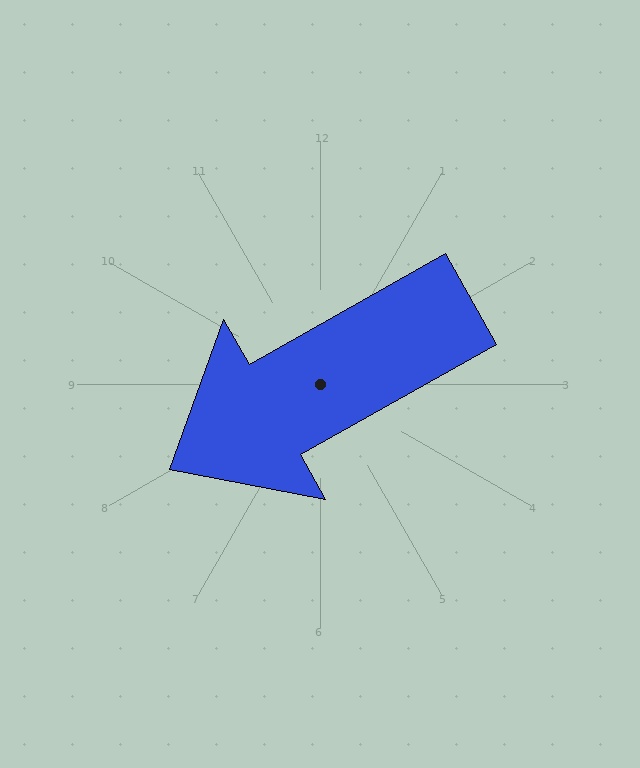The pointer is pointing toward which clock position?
Roughly 8 o'clock.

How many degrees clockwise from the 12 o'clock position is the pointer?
Approximately 241 degrees.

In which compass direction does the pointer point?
Southwest.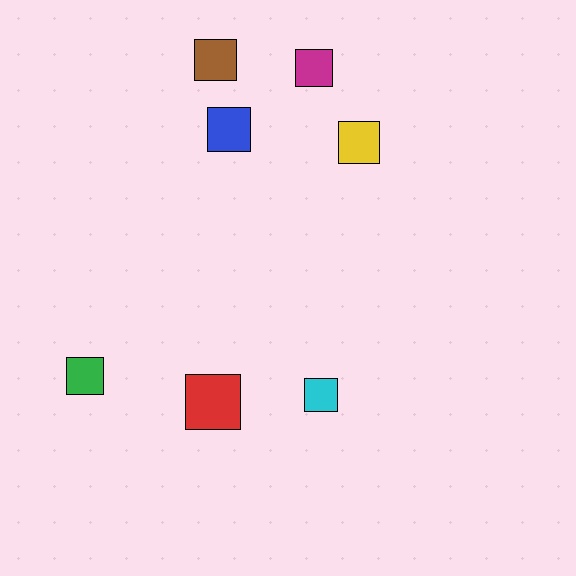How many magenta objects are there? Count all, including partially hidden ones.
There is 1 magenta object.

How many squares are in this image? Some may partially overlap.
There are 7 squares.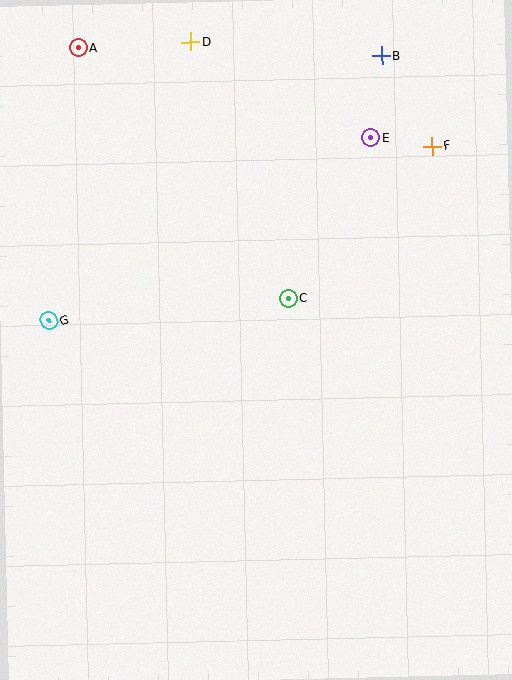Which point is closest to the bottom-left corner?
Point G is closest to the bottom-left corner.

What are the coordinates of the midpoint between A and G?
The midpoint between A and G is at (64, 184).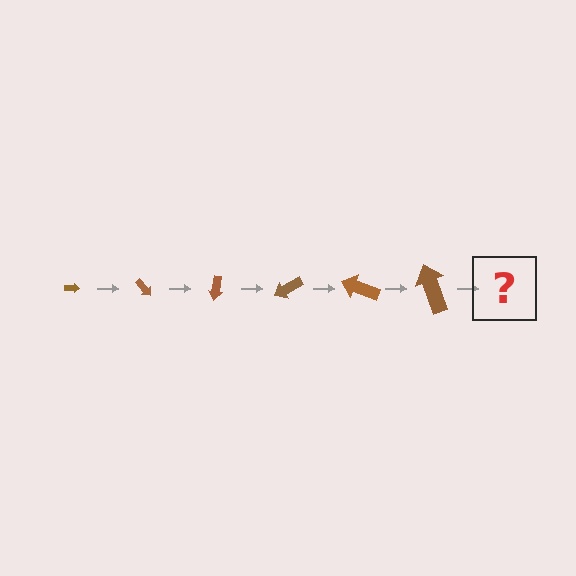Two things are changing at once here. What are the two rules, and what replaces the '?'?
The two rules are that the arrow grows larger each step and it rotates 50 degrees each step. The '?' should be an arrow, larger than the previous one and rotated 300 degrees from the start.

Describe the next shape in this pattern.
It should be an arrow, larger than the previous one and rotated 300 degrees from the start.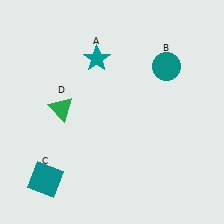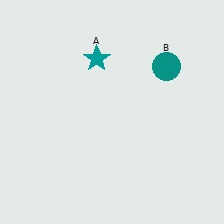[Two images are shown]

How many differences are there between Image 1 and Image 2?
There are 2 differences between the two images.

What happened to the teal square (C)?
The teal square (C) was removed in Image 2. It was in the bottom-left area of Image 1.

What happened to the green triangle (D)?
The green triangle (D) was removed in Image 2. It was in the top-left area of Image 1.